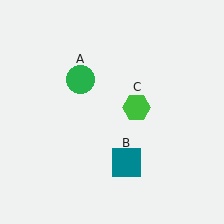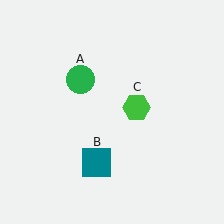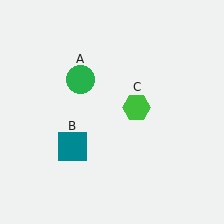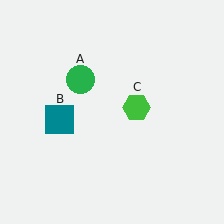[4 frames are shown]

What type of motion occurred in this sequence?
The teal square (object B) rotated clockwise around the center of the scene.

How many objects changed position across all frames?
1 object changed position: teal square (object B).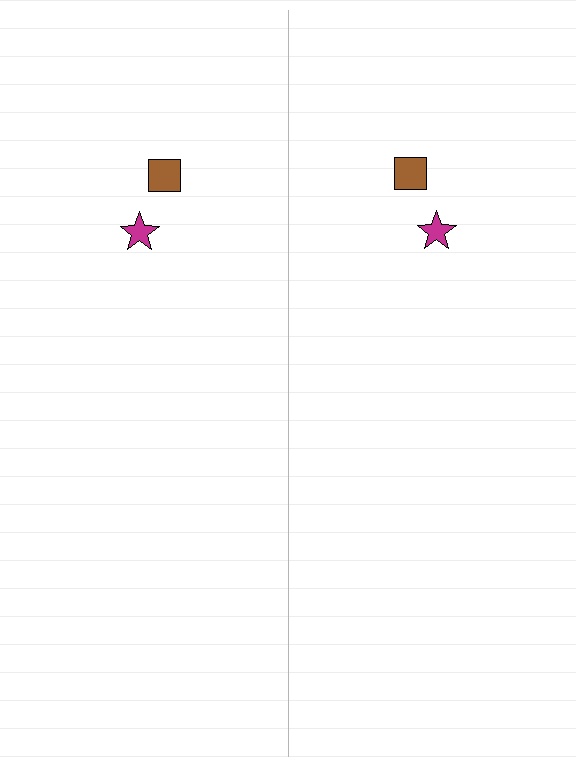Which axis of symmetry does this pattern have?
The pattern has a vertical axis of symmetry running through the center of the image.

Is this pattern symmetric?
Yes, this pattern has bilateral (reflection) symmetry.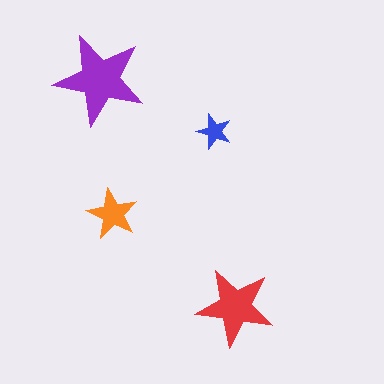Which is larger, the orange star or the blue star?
The orange one.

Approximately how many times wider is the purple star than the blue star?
About 2.5 times wider.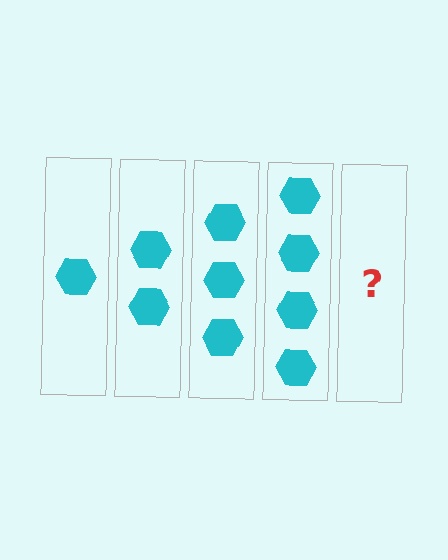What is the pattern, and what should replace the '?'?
The pattern is that each step adds one more hexagon. The '?' should be 5 hexagons.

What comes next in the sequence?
The next element should be 5 hexagons.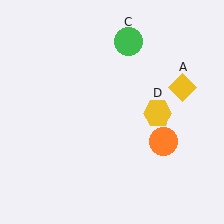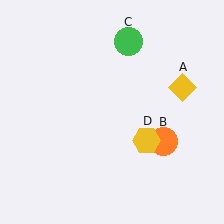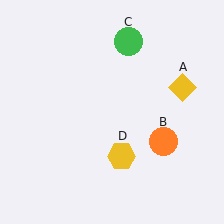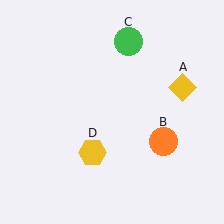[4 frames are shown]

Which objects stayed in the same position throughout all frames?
Yellow diamond (object A) and orange circle (object B) and green circle (object C) remained stationary.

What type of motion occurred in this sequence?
The yellow hexagon (object D) rotated clockwise around the center of the scene.